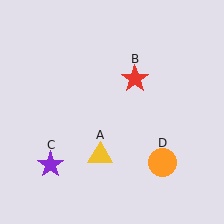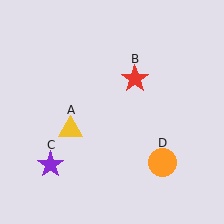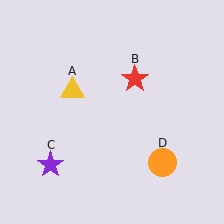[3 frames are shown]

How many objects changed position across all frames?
1 object changed position: yellow triangle (object A).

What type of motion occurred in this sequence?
The yellow triangle (object A) rotated clockwise around the center of the scene.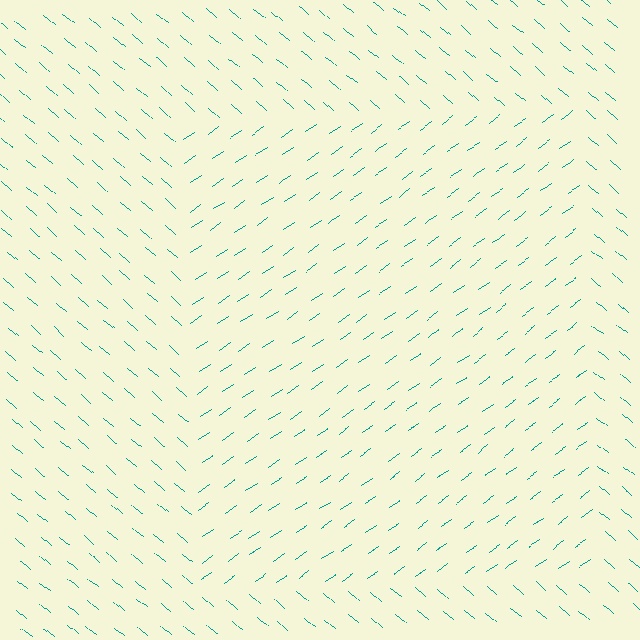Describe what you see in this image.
The image is filled with small teal line segments. A rectangle region in the image has lines oriented differently from the surrounding lines, creating a visible texture boundary.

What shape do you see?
I see a rectangle.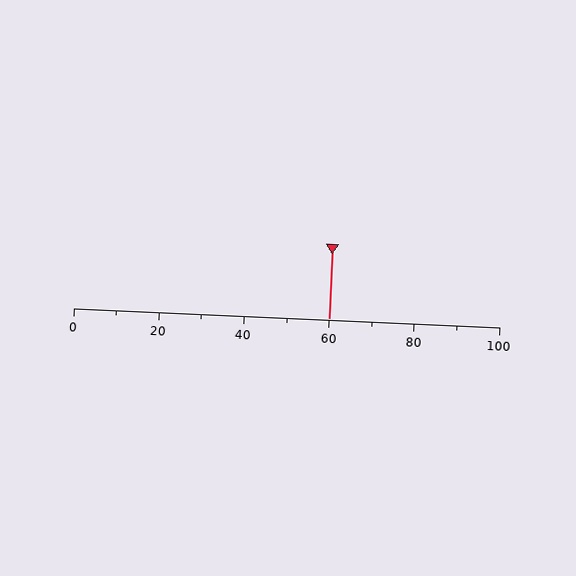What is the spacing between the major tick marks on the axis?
The major ticks are spaced 20 apart.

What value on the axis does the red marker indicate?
The marker indicates approximately 60.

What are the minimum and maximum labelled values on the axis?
The axis runs from 0 to 100.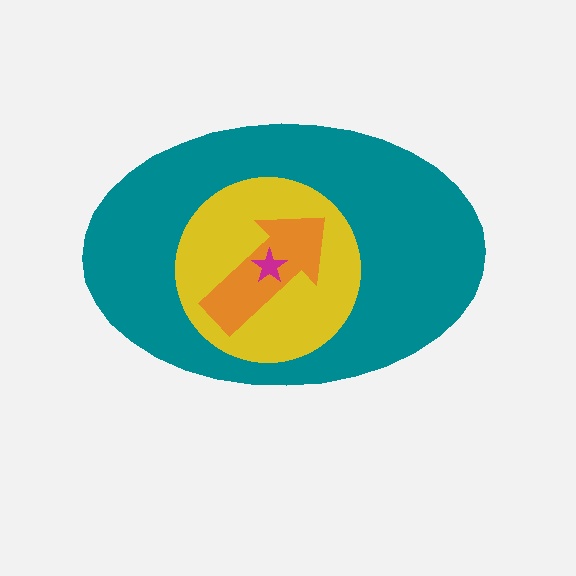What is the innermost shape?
The magenta star.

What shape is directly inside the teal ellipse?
The yellow circle.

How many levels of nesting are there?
4.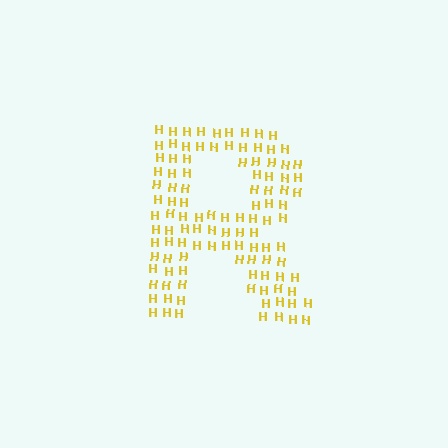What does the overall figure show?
The overall figure shows the letter R.